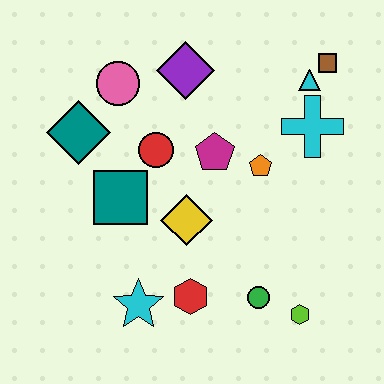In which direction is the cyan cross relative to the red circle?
The cyan cross is to the right of the red circle.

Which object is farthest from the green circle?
The pink circle is farthest from the green circle.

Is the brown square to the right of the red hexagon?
Yes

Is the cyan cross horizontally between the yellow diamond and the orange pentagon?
No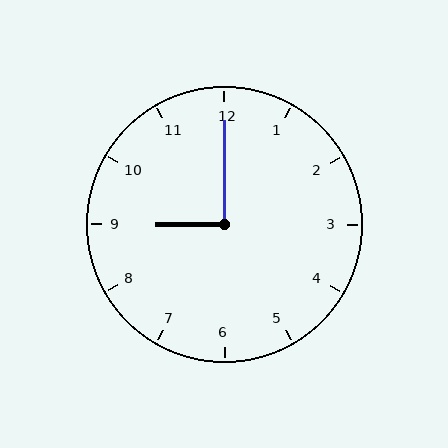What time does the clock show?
9:00.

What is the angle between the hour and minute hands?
Approximately 90 degrees.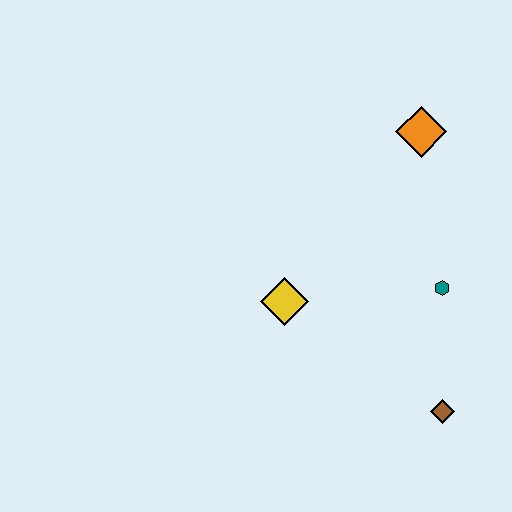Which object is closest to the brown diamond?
The teal hexagon is closest to the brown diamond.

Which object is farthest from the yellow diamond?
The orange diamond is farthest from the yellow diamond.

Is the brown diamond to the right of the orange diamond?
Yes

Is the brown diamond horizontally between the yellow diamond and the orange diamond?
No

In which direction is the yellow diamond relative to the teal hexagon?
The yellow diamond is to the left of the teal hexagon.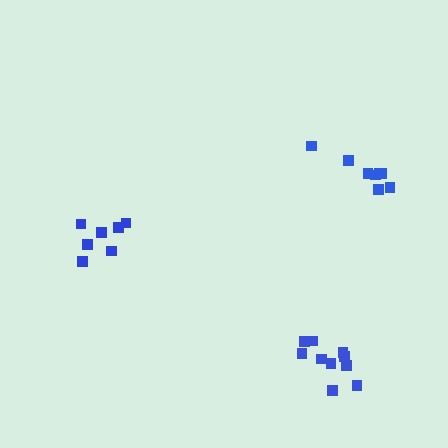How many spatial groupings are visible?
There are 3 spatial groupings.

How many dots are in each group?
Group 1: 7 dots, Group 2: 8 dots, Group 3: 10 dots (25 total).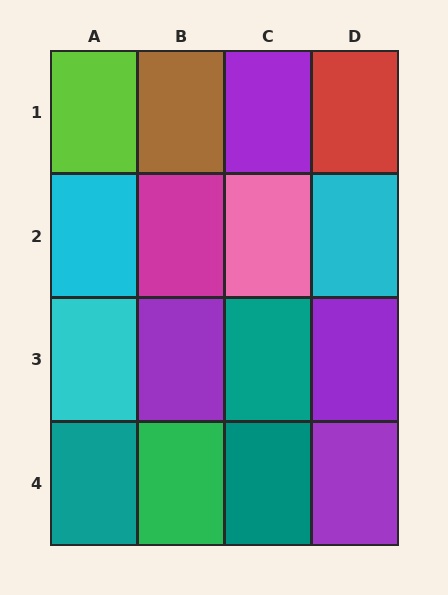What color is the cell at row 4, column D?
Purple.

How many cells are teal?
3 cells are teal.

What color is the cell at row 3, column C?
Teal.